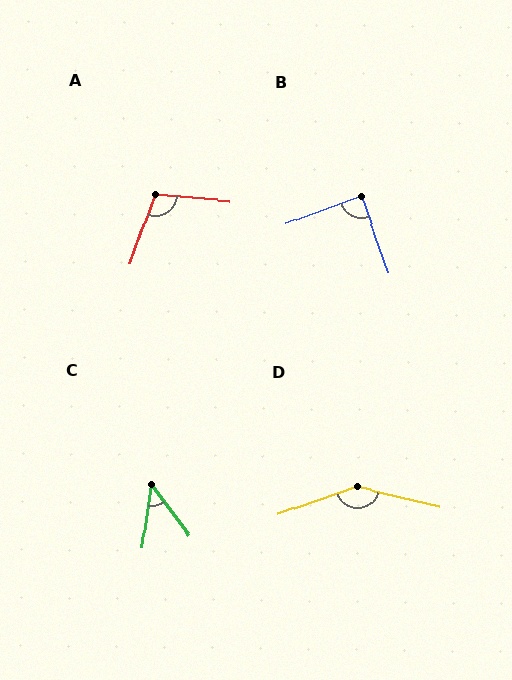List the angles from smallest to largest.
C (44°), B (90°), A (104°), D (147°).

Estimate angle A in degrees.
Approximately 104 degrees.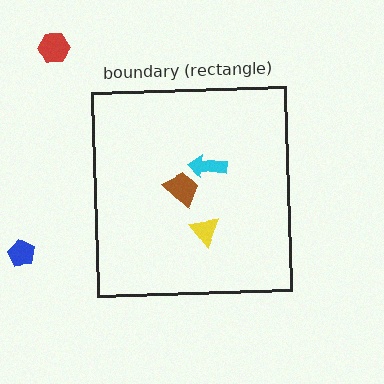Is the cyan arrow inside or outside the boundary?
Inside.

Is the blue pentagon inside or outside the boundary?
Outside.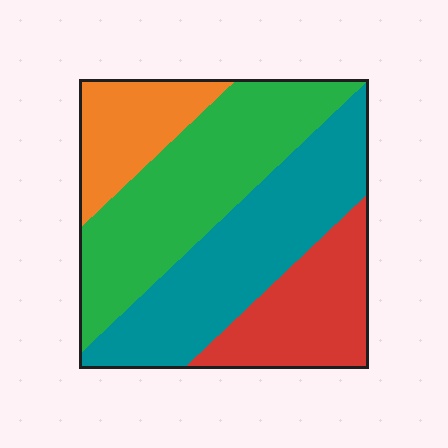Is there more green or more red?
Green.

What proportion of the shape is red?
Red takes up about one fifth (1/5) of the shape.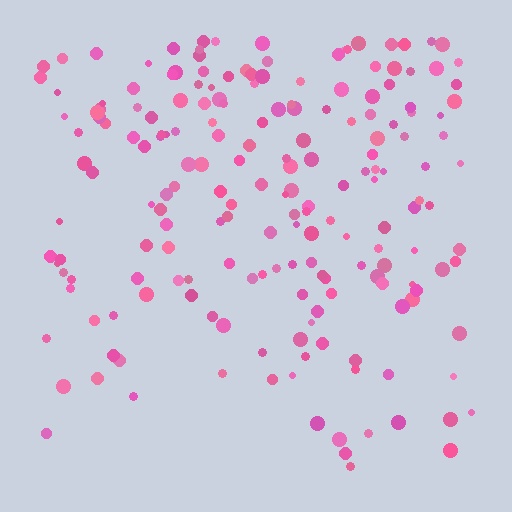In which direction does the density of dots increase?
From bottom to top, with the top side densest.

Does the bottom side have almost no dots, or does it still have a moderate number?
Still a moderate number, just noticeably fewer than the top.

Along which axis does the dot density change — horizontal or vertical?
Vertical.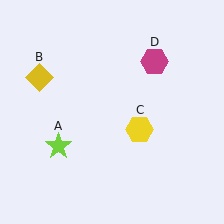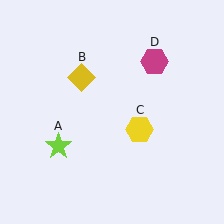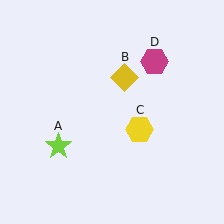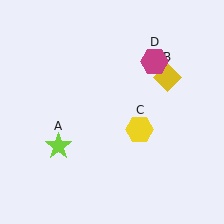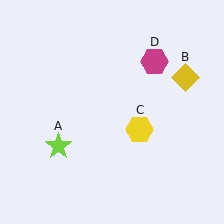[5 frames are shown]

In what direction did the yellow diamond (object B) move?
The yellow diamond (object B) moved right.